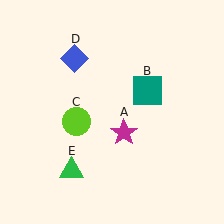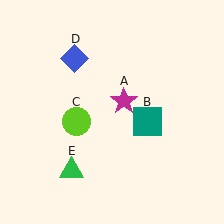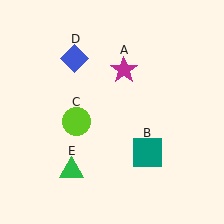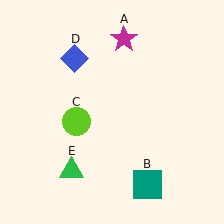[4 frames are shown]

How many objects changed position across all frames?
2 objects changed position: magenta star (object A), teal square (object B).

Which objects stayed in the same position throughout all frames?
Lime circle (object C) and blue diamond (object D) and green triangle (object E) remained stationary.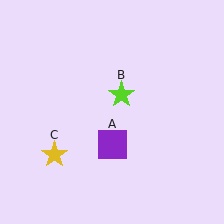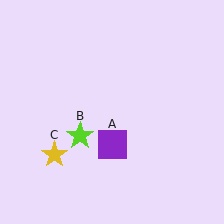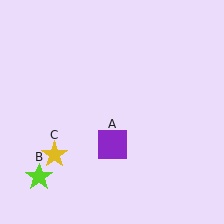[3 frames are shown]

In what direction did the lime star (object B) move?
The lime star (object B) moved down and to the left.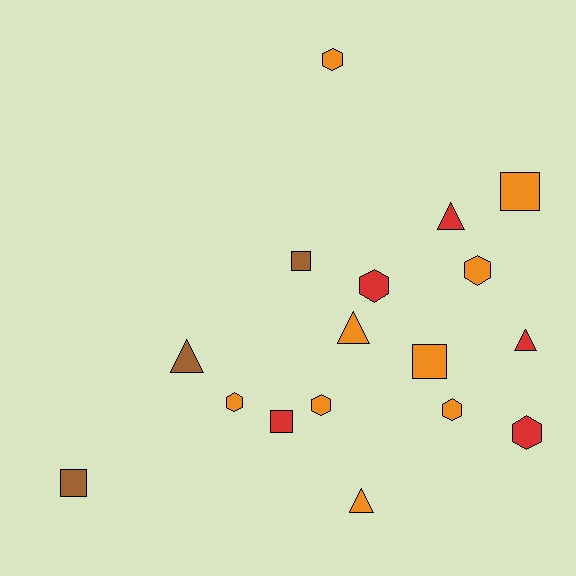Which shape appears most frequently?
Hexagon, with 7 objects.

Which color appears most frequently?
Orange, with 9 objects.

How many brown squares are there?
There are 2 brown squares.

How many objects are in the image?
There are 17 objects.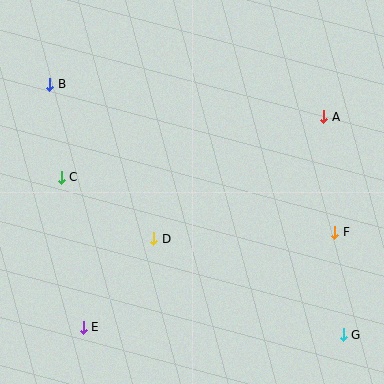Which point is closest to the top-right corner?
Point A is closest to the top-right corner.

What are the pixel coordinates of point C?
Point C is at (61, 177).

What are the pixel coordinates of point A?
Point A is at (324, 117).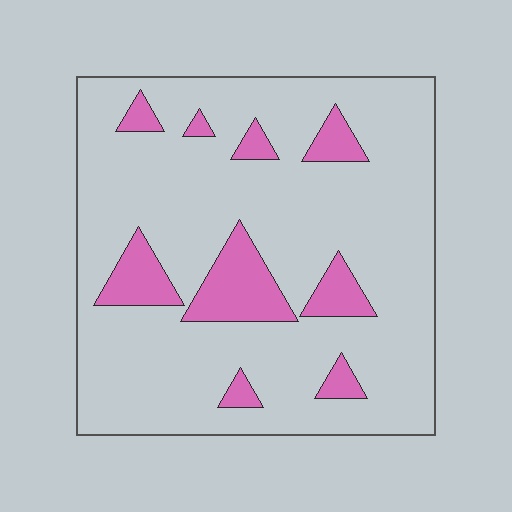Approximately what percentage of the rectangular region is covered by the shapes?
Approximately 15%.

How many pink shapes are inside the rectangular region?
9.